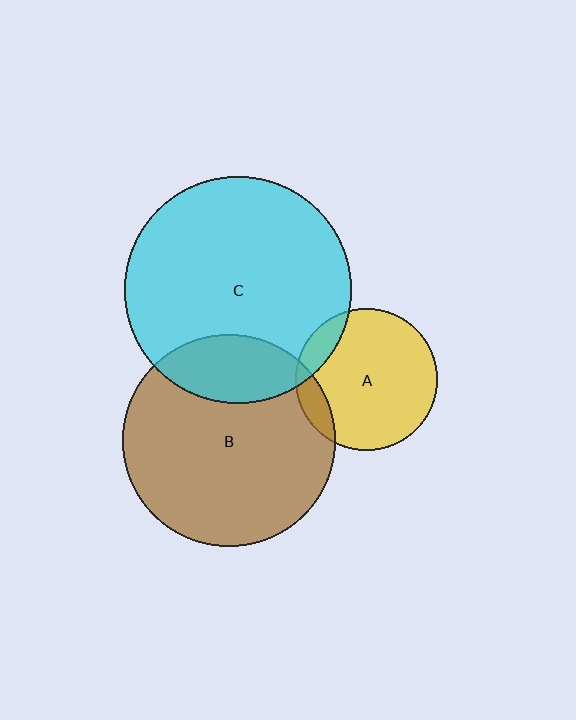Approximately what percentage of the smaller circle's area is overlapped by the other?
Approximately 10%.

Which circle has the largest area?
Circle C (cyan).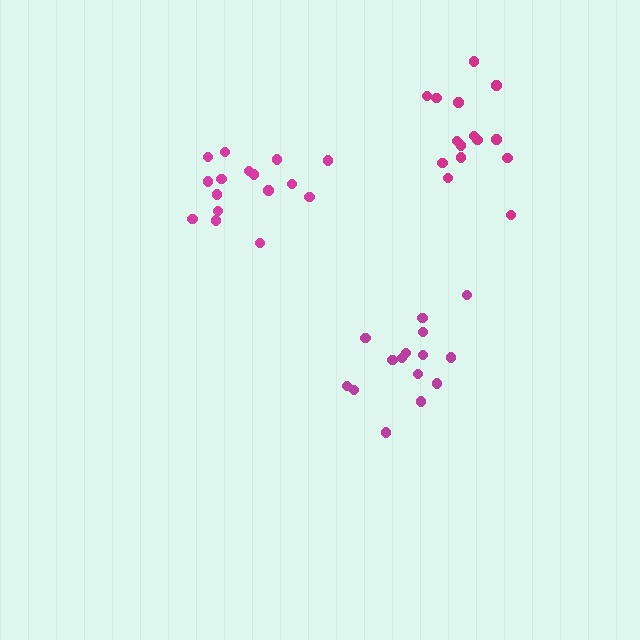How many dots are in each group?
Group 1: 15 dots, Group 2: 15 dots, Group 3: 16 dots (46 total).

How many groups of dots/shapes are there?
There are 3 groups.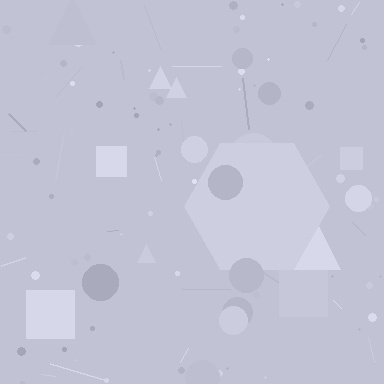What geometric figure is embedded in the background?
A hexagon is embedded in the background.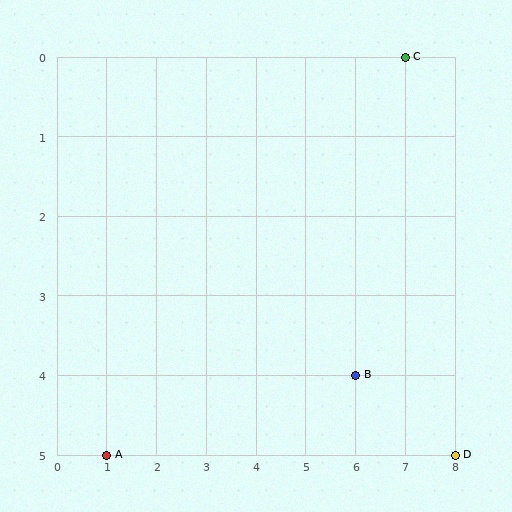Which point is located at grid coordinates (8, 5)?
Point D is at (8, 5).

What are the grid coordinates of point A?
Point A is at grid coordinates (1, 5).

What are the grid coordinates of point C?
Point C is at grid coordinates (7, 0).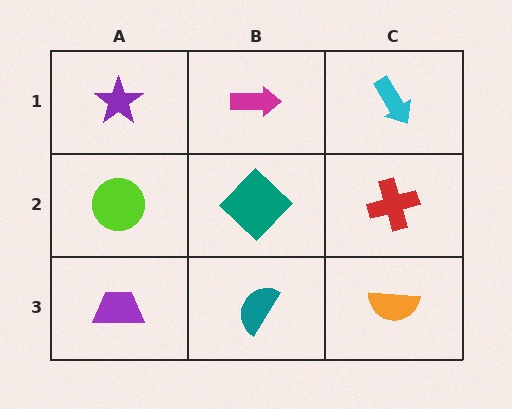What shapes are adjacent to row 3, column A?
A lime circle (row 2, column A), a teal semicircle (row 3, column B).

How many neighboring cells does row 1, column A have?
2.